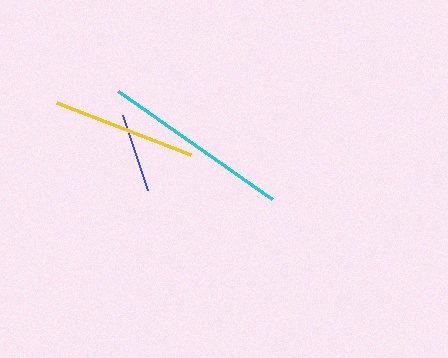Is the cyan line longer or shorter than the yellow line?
The cyan line is longer than the yellow line.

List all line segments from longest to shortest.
From longest to shortest: cyan, yellow, blue.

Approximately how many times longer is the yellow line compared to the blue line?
The yellow line is approximately 1.8 times the length of the blue line.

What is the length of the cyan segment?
The cyan segment is approximately 188 pixels long.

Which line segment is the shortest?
The blue line is the shortest at approximately 79 pixels.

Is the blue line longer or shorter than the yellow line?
The yellow line is longer than the blue line.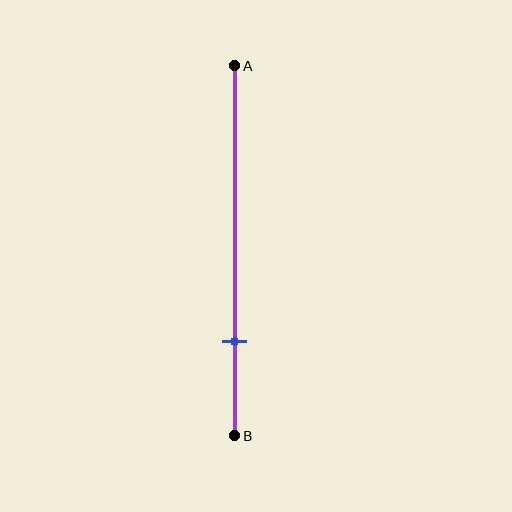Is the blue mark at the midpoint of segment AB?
No, the mark is at about 75% from A, not at the 50% midpoint.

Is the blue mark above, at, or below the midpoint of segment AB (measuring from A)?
The blue mark is below the midpoint of segment AB.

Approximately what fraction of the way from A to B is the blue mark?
The blue mark is approximately 75% of the way from A to B.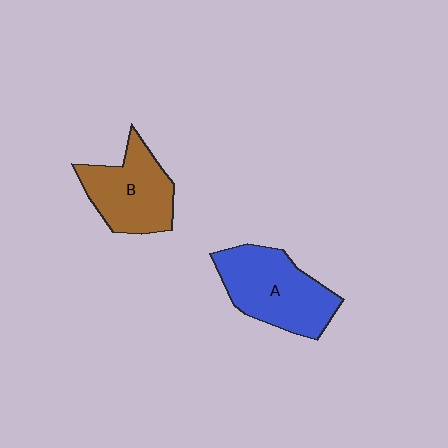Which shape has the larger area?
Shape A (blue).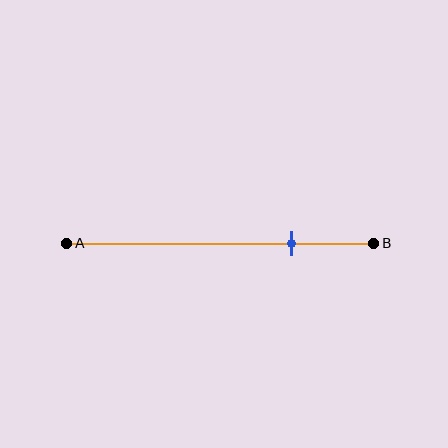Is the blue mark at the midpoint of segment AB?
No, the mark is at about 75% from A, not at the 50% midpoint.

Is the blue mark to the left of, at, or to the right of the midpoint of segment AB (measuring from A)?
The blue mark is to the right of the midpoint of segment AB.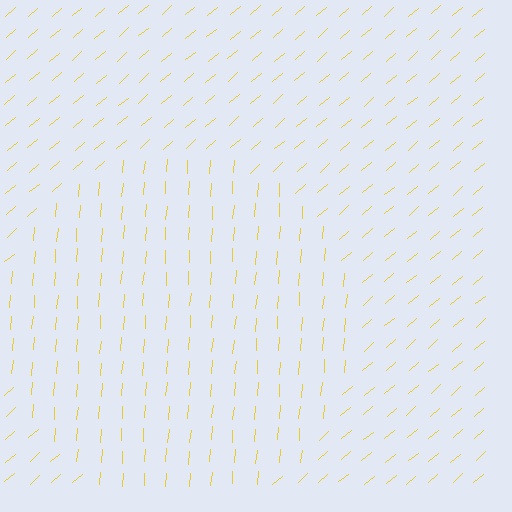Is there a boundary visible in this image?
Yes, there is a texture boundary formed by a change in line orientation.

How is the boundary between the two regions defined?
The boundary is defined purely by a change in line orientation (approximately 45 degrees difference). All lines are the same color and thickness.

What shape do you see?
I see a circle.